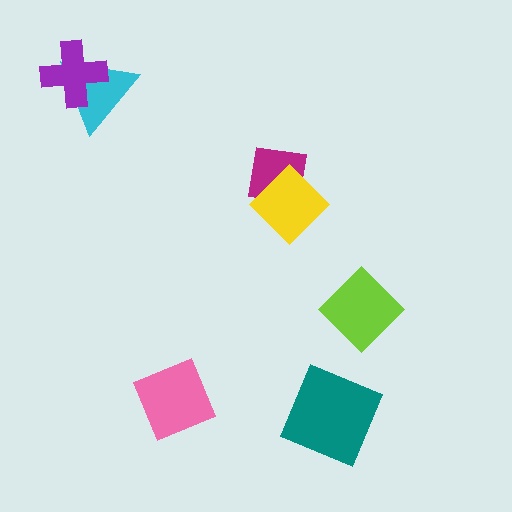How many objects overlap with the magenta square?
1 object overlaps with the magenta square.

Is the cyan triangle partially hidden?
Yes, it is partially covered by another shape.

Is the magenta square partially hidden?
Yes, it is partially covered by another shape.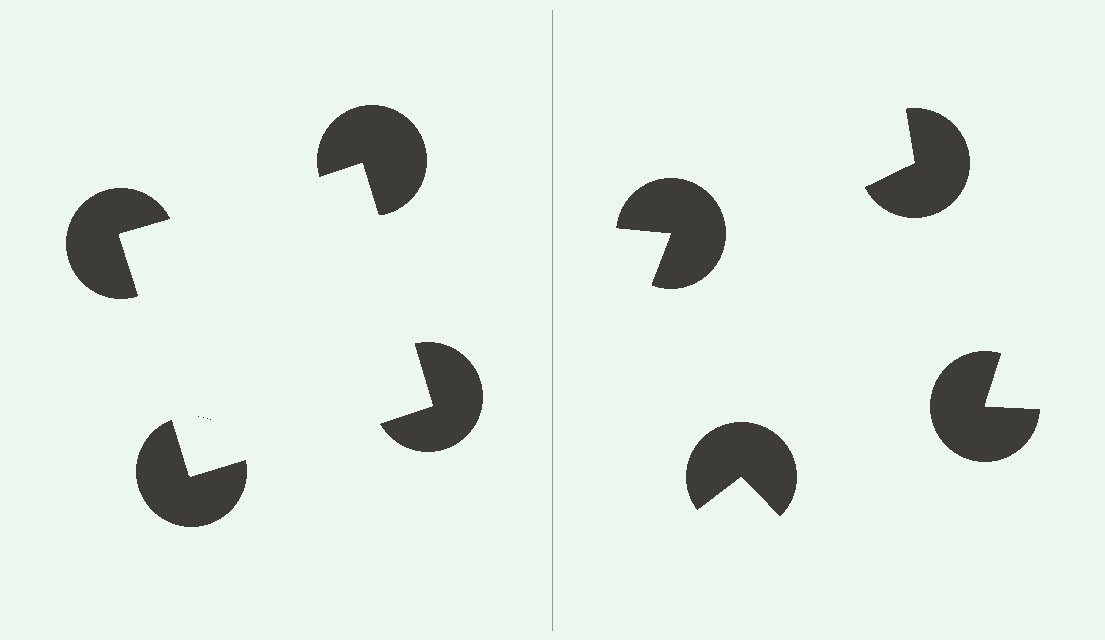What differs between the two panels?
The pac-man discs are positioned identically on both sides; only the wedge orientations differ. On the left they align to a square; on the right they are misaligned.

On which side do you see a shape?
An illusory square appears on the left side. On the right side the wedge cuts are rotated, so no coherent shape forms.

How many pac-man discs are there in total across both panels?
8 — 4 on each side.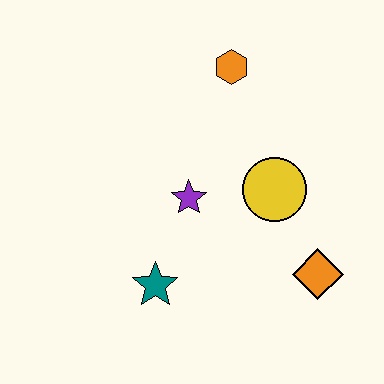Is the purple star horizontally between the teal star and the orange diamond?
Yes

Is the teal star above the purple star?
No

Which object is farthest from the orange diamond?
The orange hexagon is farthest from the orange diamond.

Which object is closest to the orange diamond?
The yellow circle is closest to the orange diamond.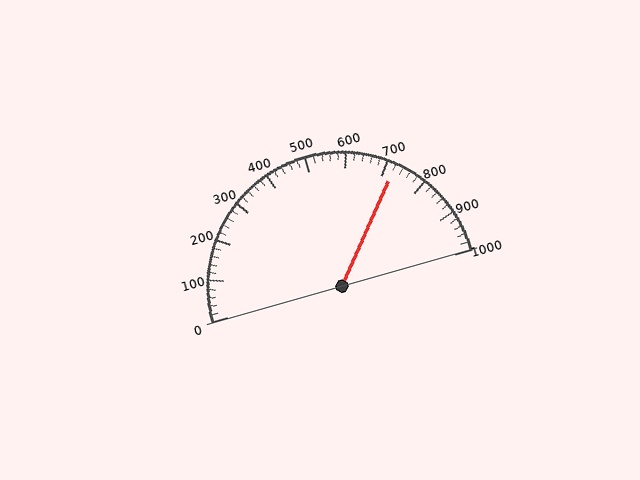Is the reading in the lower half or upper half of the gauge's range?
The reading is in the upper half of the range (0 to 1000).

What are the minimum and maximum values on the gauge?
The gauge ranges from 0 to 1000.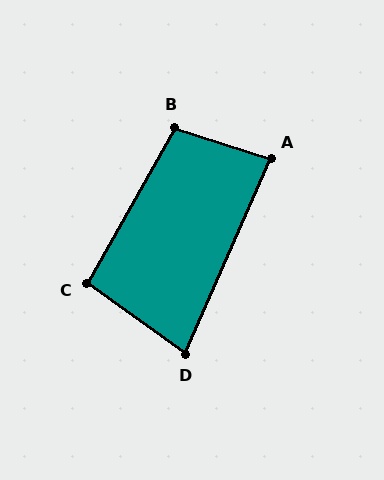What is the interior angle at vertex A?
Approximately 84 degrees (acute).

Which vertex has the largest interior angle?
B, at approximately 102 degrees.